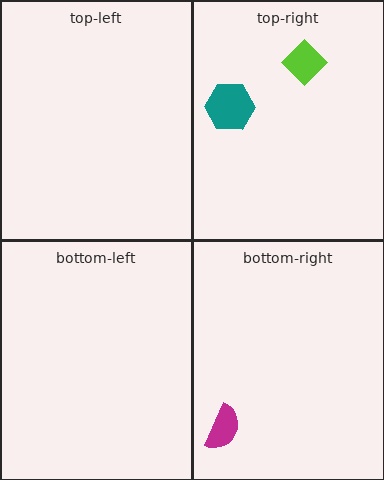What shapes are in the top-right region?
The lime diamond, the teal hexagon.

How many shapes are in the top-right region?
2.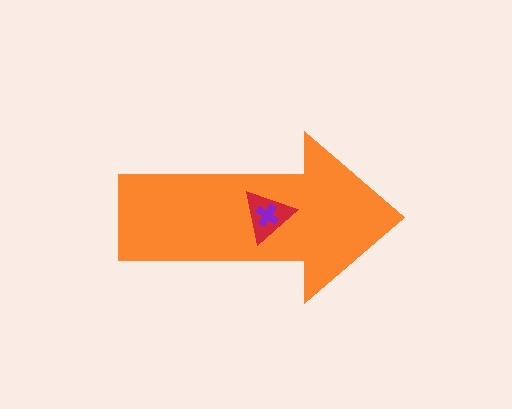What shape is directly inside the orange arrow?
The red triangle.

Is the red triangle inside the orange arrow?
Yes.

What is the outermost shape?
The orange arrow.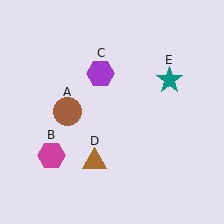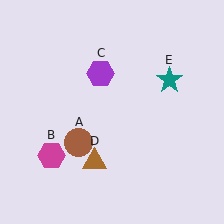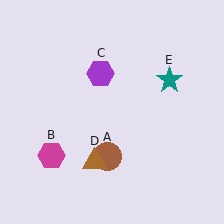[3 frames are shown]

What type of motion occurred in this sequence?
The brown circle (object A) rotated counterclockwise around the center of the scene.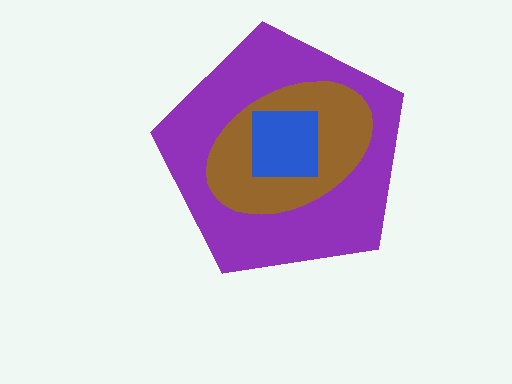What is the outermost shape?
The purple pentagon.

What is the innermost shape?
The blue square.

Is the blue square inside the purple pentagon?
Yes.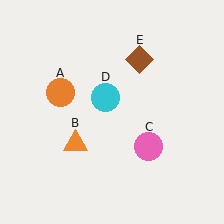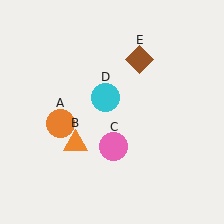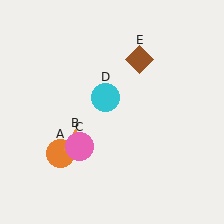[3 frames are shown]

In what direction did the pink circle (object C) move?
The pink circle (object C) moved left.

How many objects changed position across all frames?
2 objects changed position: orange circle (object A), pink circle (object C).